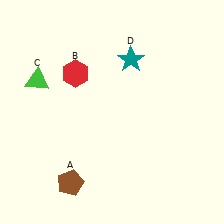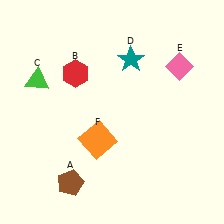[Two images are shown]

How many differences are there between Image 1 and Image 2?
There are 2 differences between the two images.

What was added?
A pink diamond (E), an orange square (F) were added in Image 2.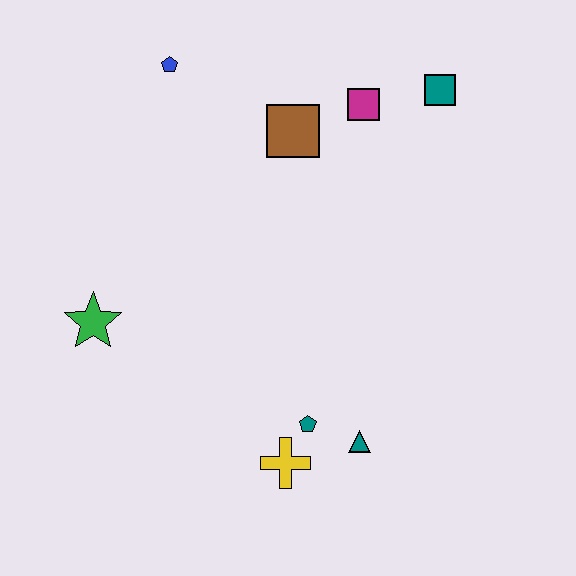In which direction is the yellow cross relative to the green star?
The yellow cross is to the right of the green star.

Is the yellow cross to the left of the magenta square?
Yes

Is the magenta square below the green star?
No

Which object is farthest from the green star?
The teal square is farthest from the green star.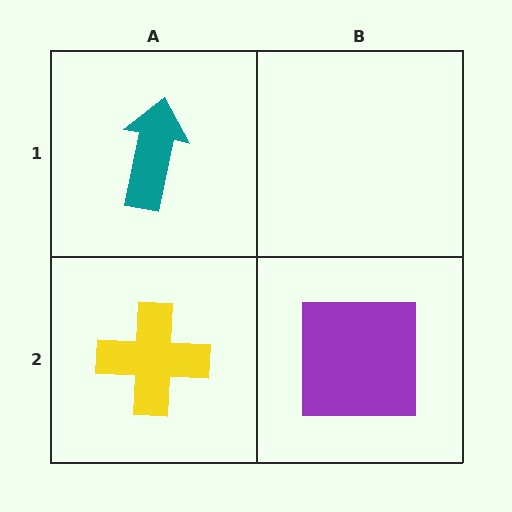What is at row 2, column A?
A yellow cross.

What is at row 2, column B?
A purple square.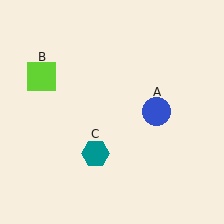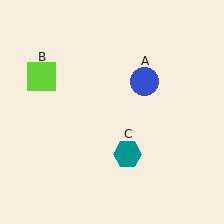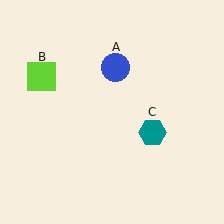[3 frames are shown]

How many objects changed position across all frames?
2 objects changed position: blue circle (object A), teal hexagon (object C).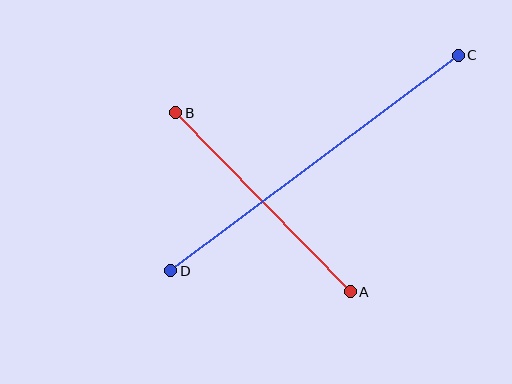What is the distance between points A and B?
The distance is approximately 250 pixels.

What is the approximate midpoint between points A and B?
The midpoint is at approximately (263, 202) pixels.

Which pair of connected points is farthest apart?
Points C and D are farthest apart.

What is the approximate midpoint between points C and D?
The midpoint is at approximately (315, 163) pixels.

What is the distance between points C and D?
The distance is approximately 359 pixels.